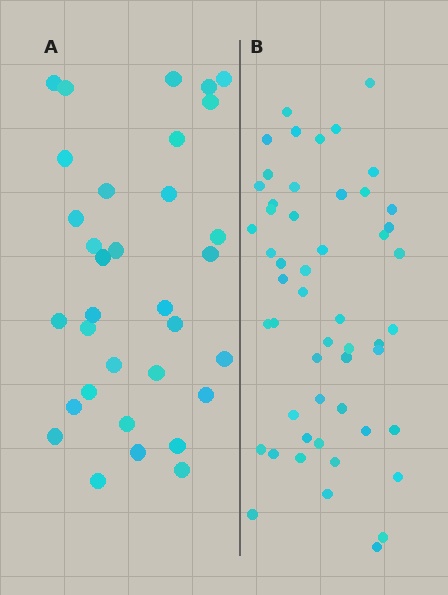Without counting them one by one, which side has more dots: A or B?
Region B (the right region) has more dots.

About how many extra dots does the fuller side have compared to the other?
Region B has approximately 20 more dots than region A.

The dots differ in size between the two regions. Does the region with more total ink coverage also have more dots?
No. Region A has more total ink coverage because its dots are larger, but region B actually contains more individual dots. Total area can be misleading — the number of items is what matters here.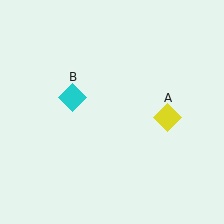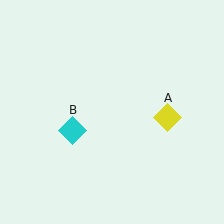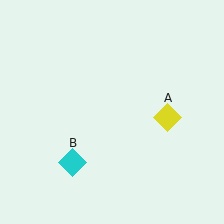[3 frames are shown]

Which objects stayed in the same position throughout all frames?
Yellow diamond (object A) remained stationary.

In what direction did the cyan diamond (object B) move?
The cyan diamond (object B) moved down.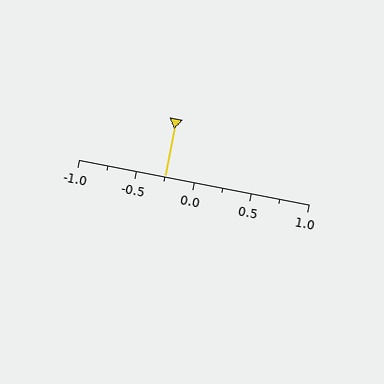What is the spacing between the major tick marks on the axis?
The major ticks are spaced 0.5 apart.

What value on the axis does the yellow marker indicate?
The marker indicates approximately -0.25.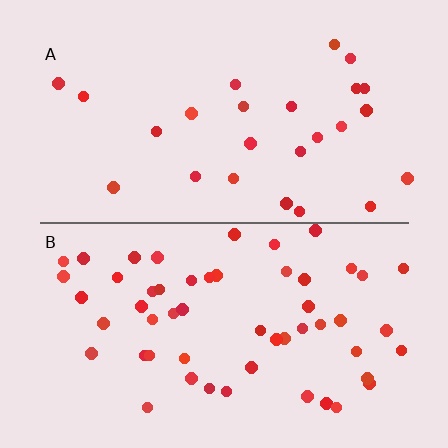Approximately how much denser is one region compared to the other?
Approximately 2.1× — region B over region A.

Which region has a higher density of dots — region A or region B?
B (the bottom).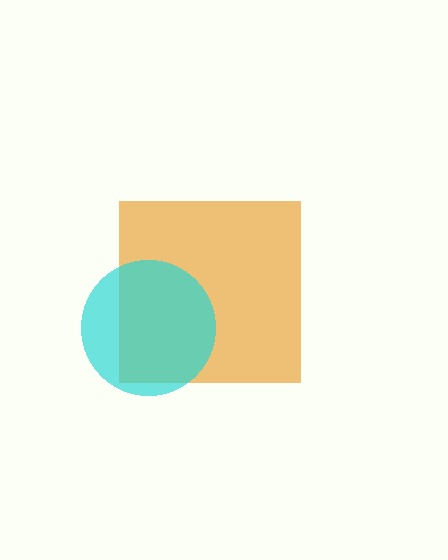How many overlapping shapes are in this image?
There are 2 overlapping shapes in the image.